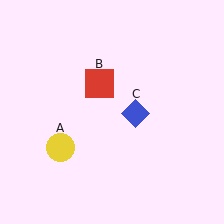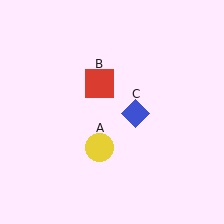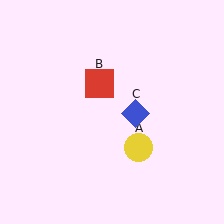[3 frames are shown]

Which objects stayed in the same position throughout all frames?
Red square (object B) and blue diamond (object C) remained stationary.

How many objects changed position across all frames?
1 object changed position: yellow circle (object A).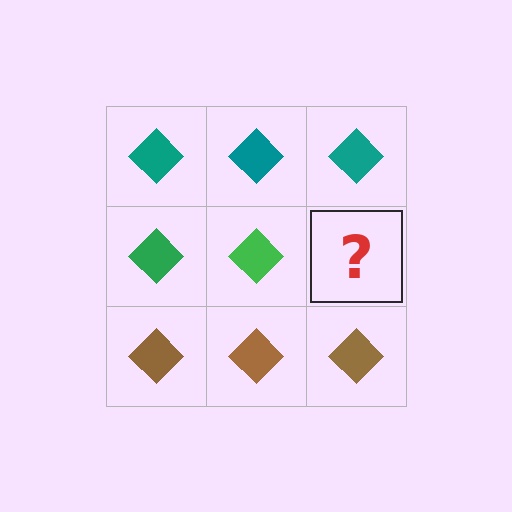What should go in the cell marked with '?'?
The missing cell should contain a green diamond.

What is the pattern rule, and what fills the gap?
The rule is that each row has a consistent color. The gap should be filled with a green diamond.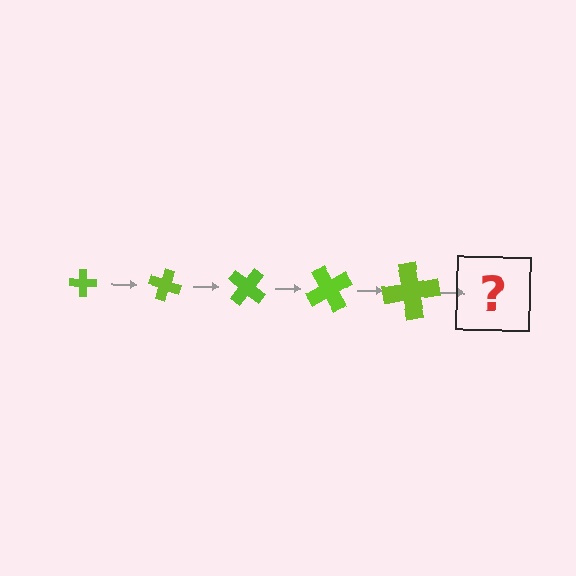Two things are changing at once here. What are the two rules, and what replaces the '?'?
The two rules are that the cross grows larger each step and it rotates 20 degrees each step. The '?' should be a cross, larger than the previous one and rotated 100 degrees from the start.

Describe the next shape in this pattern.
It should be a cross, larger than the previous one and rotated 100 degrees from the start.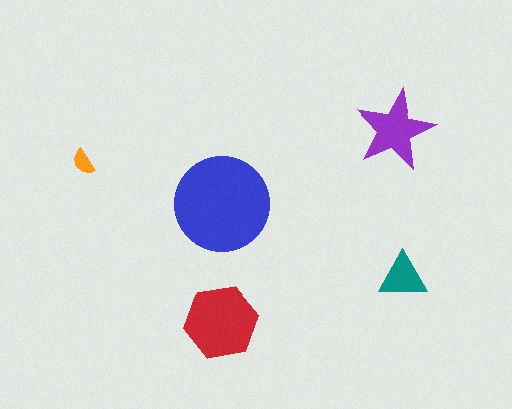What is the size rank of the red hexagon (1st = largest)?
2nd.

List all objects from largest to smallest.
The blue circle, the red hexagon, the purple star, the teal triangle, the orange semicircle.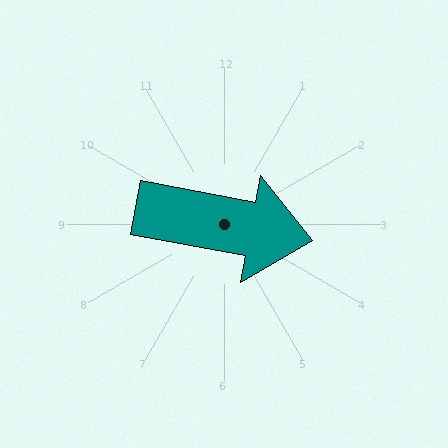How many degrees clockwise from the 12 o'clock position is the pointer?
Approximately 101 degrees.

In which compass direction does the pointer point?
East.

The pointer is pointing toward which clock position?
Roughly 3 o'clock.